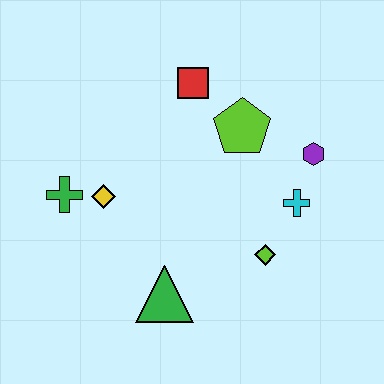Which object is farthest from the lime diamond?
The green cross is farthest from the lime diamond.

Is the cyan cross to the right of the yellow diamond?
Yes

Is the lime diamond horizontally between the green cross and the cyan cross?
Yes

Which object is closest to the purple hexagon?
The cyan cross is closest to the purple hexagon.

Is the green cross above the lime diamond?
Yes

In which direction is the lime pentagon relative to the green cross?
The lime pentagon is to the right of the green cross.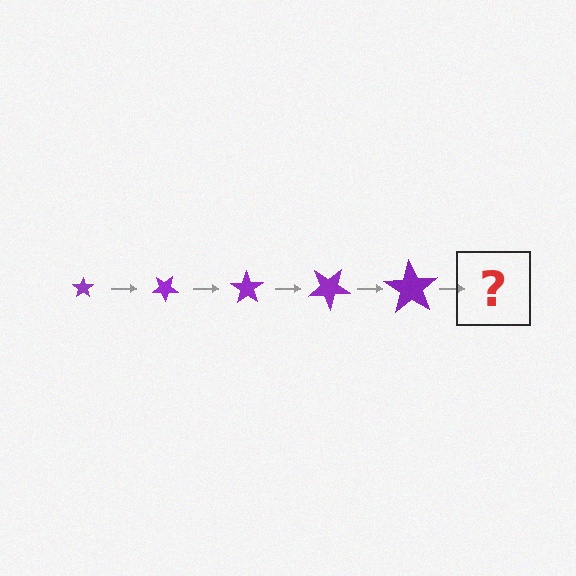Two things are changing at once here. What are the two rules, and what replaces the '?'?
The two rules are that the star grows larger each step and it rotates 35 degrees each step. The '?' should be a star, larger than the previous one and rotated 175 degrees from the start.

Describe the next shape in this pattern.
It should be a star, larger than the previous one and rotated 175 degrees from the start.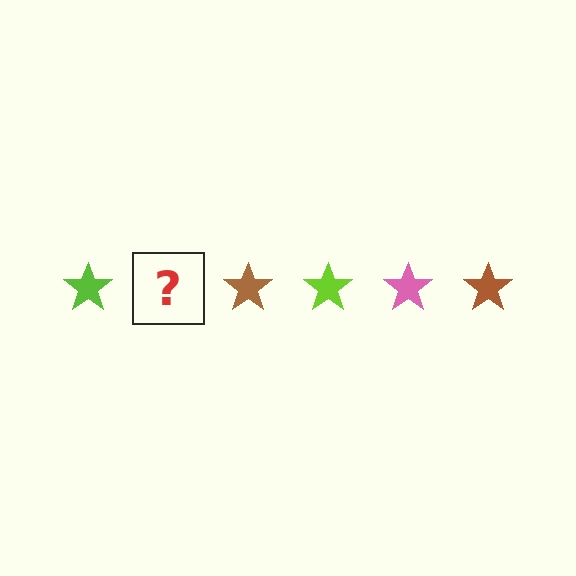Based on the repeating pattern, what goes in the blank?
The blank should be a pink star.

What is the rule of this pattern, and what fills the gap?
The rule is that the pattern cycles through lime, pink, brown stars. The gap should be filled with a pink star.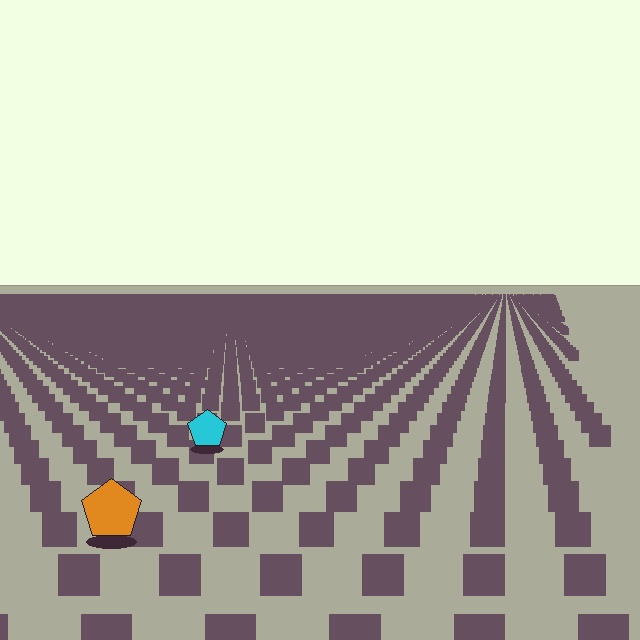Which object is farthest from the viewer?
The cyan pentagon is farthest from the viewer. It appears smaller and the ground texture around it is denser.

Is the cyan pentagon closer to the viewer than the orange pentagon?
No. The orange pentagon is closer — you can tell from the texture gradient: the ground texture is coarser near it.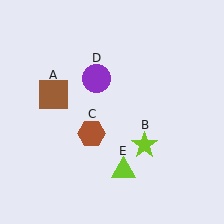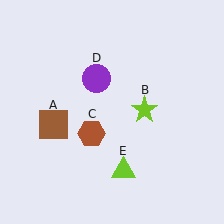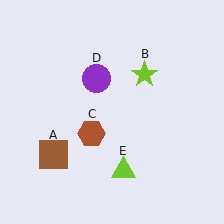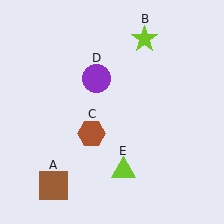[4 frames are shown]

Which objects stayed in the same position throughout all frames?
Brown hexagon (object C) and purple circle (object D) and lime triangle (object E) remained stationary.